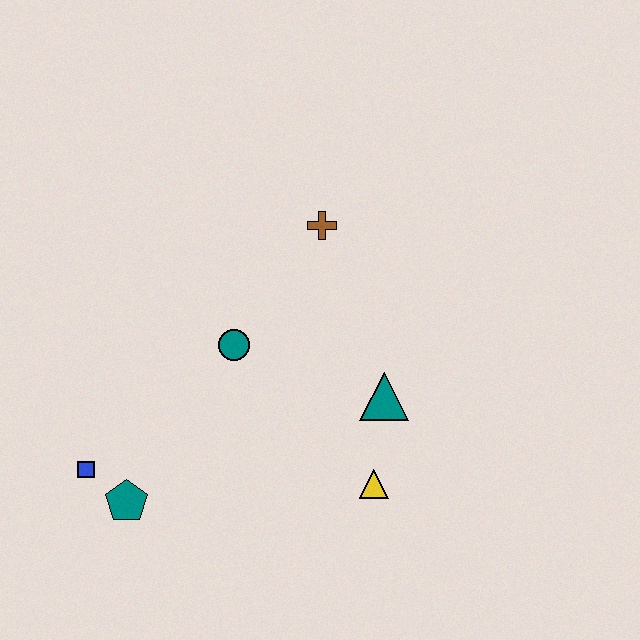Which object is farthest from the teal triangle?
The blue square is farthest from the teal triangle.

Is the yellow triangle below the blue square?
Yes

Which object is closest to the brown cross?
The teal circle is closest to the brown cross.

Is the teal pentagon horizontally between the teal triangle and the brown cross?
No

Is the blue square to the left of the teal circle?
Yes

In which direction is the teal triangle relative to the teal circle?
The teal triangle is to the right of the teal circle.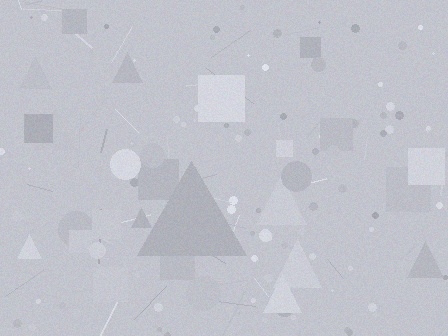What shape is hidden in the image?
A triangle is hidden in the image.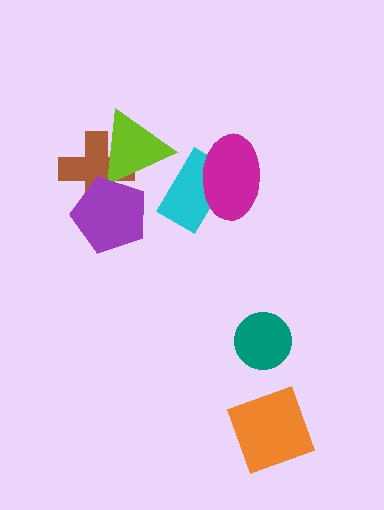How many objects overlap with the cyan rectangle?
1 object overlaps with the cyan rectangle.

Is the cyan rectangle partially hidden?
Yes, it is partially covered by another shape.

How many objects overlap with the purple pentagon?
2 objects overlap with the purple pentagon.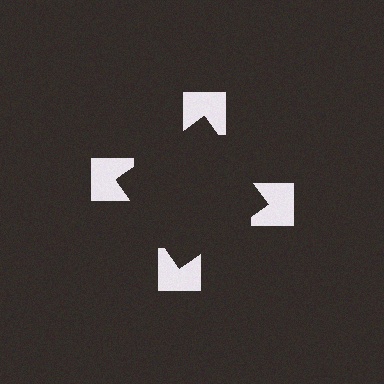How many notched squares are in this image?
There are 4 — one at each vertex of the illusory square.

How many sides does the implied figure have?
4 sides.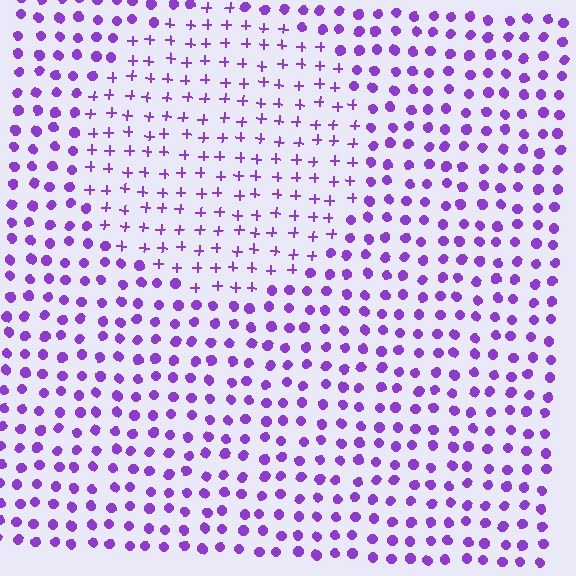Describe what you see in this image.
The image is filled with small purple elements arranged in a uniform grid. A circle-shaped region contains plus signs, while the surrounding area contains circles. The boundary is defined purely by the change in element shape.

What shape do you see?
I see a circle.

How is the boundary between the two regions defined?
The boundary is defined by a change in element shape: plus signs inside vs. circles outside. All elements share the same color and spacing.